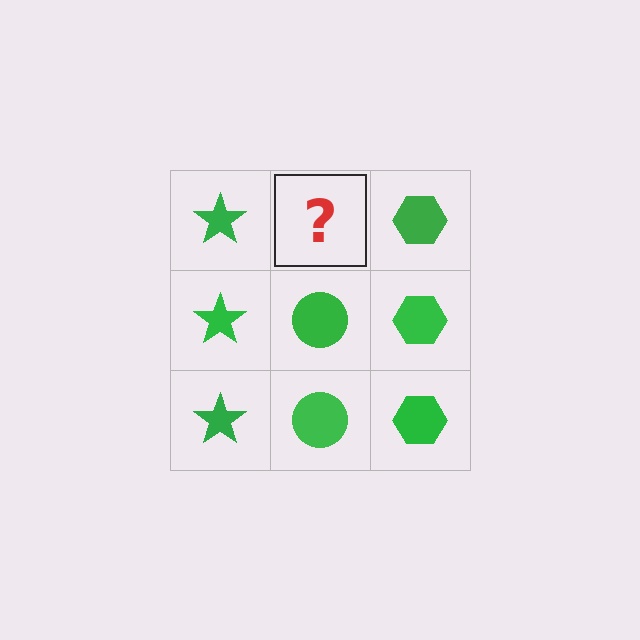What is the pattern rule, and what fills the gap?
The rule is that each column has a consistent shape. The gap should be filled with a green circle.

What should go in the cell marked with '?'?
The missing cell should contain a green circle.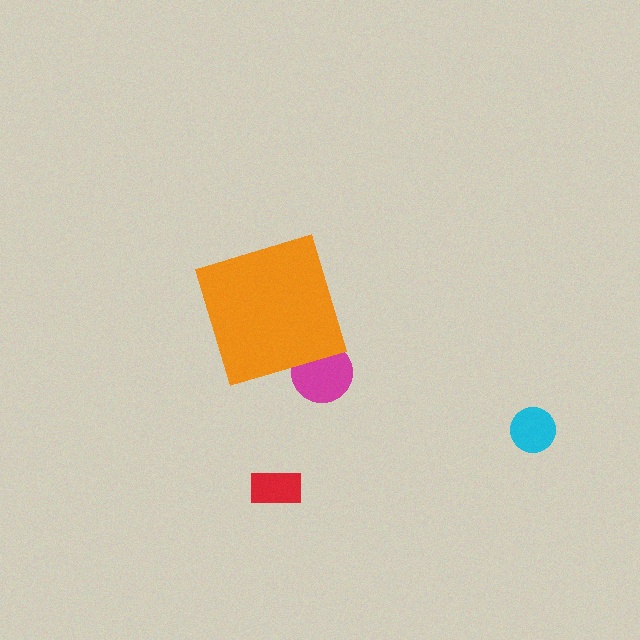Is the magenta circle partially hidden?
Yes, the magenta circle is partially hidden behind the orange diamond.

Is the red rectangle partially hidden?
No, the red rectangle is fully visible.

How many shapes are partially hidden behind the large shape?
1 shape is partially hidden.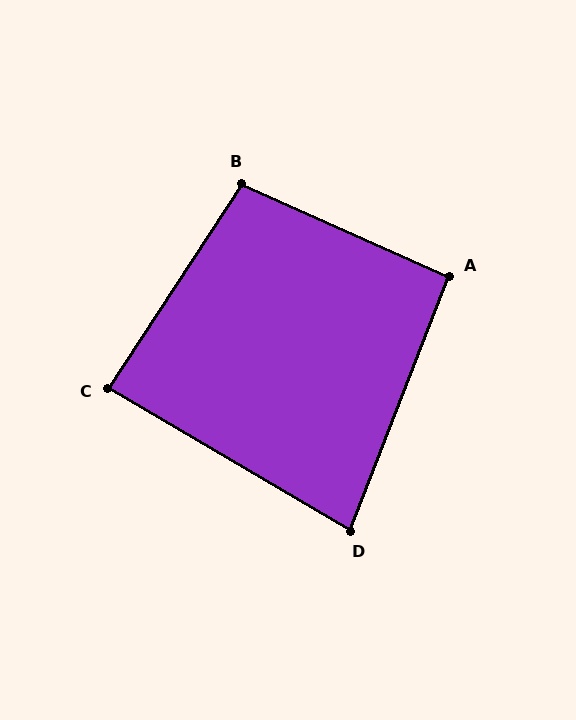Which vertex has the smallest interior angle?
D, at approximately 81 degrees.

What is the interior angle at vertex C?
Approximately 87 degrees (approximately right).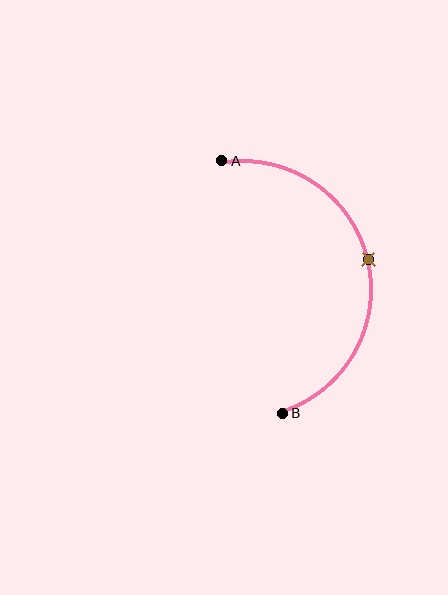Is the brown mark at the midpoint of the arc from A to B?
Yes. The brown mark lies on the arc at equal arc-length from both A and B — it is the arc midpoint.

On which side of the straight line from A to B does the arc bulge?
The arc bulges to the right of the straight line connecting A and B.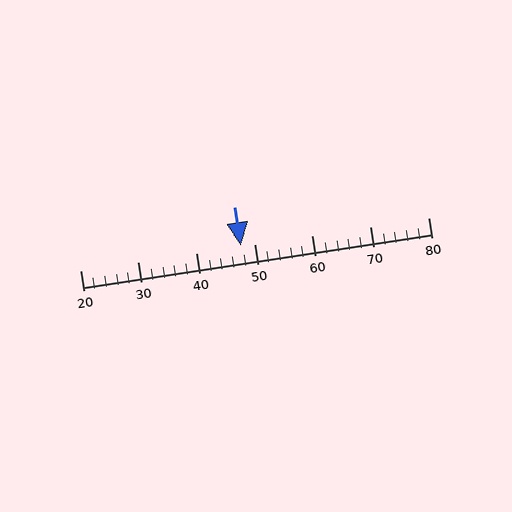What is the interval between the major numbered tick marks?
The major tick marks are spaced 10 units apart.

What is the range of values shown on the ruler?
The ruler shows values from 20 to 80.